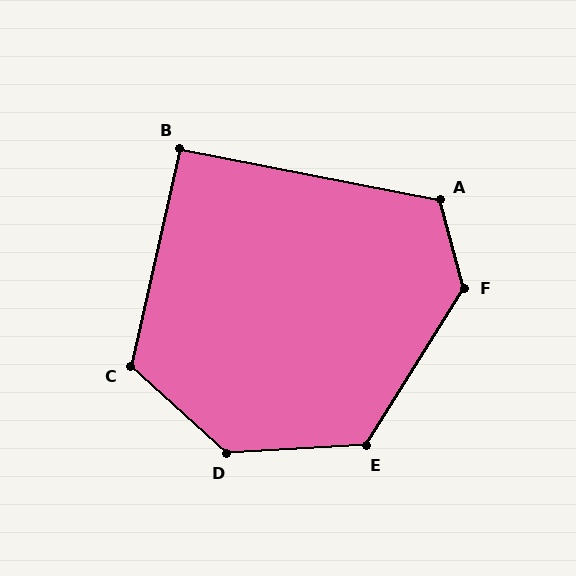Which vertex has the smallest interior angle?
B, at approximately 92 degrees.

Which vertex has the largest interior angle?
D, at approximately 135 degrees.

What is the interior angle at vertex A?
Approximately 116 degrees (obtuse).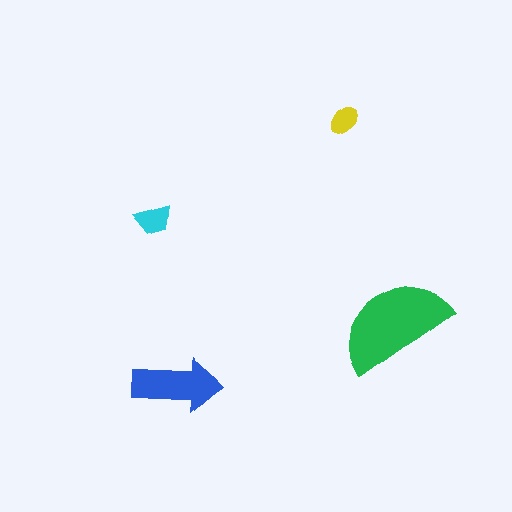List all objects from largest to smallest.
The green semicircle, the blue arrow, the cyan trapezoid, the yellow ellipse.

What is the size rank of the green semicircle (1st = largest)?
1st.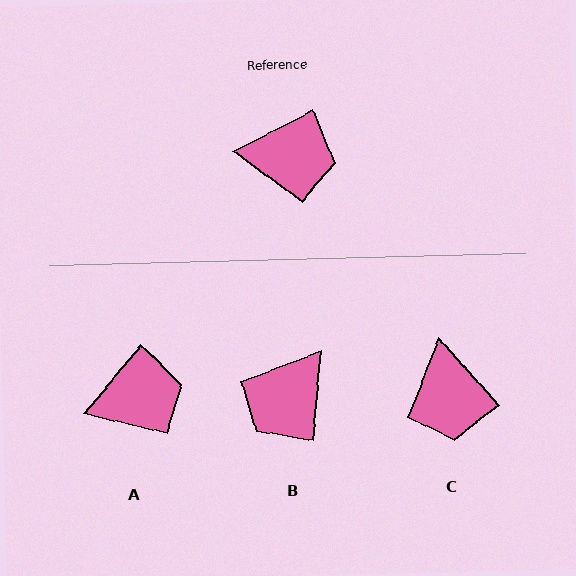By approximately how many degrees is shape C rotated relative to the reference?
Approximately 76 degrees clockwise.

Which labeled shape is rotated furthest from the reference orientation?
B, about 123 degrees away.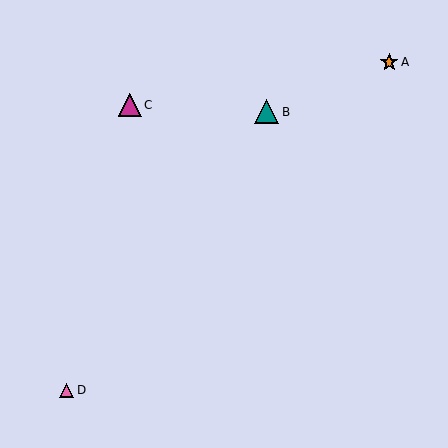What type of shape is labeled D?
Shape D is a pink triangle.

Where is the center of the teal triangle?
The center of the teal triangle is at (267, 112).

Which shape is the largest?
The teal triangle (labeled B) is the largest.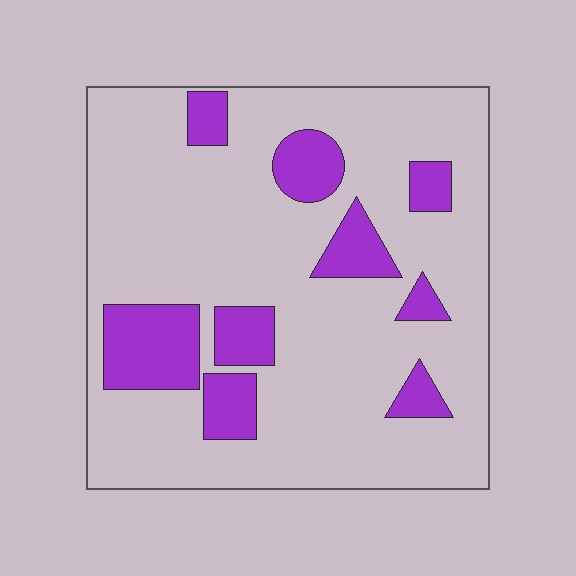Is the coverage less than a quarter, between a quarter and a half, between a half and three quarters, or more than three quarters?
Less than a quarter.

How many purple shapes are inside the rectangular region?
9.